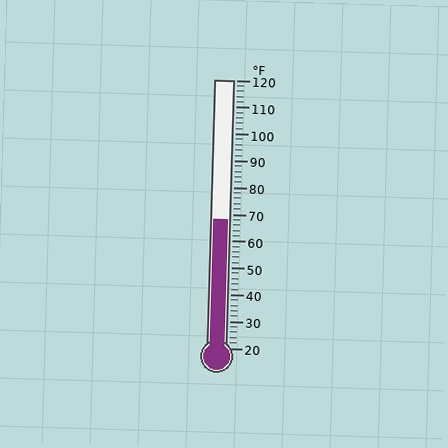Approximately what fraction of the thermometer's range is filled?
The thermometer is filled to approximately 50% of its range.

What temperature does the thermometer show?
The thermometer shows approximately 68°F.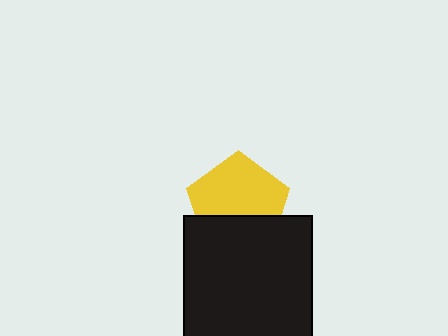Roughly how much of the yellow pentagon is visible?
About half of it is visible (roughly 64%).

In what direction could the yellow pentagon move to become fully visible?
The yellow pentagon could move up. That would shift it out from behind the black square entirely.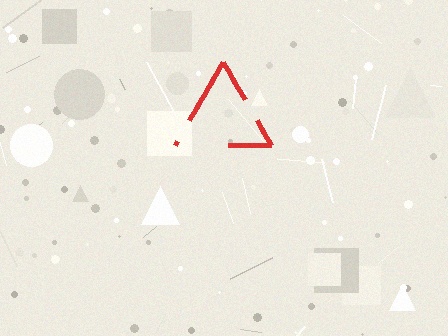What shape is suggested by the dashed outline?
The dashed outline suggests a triangle.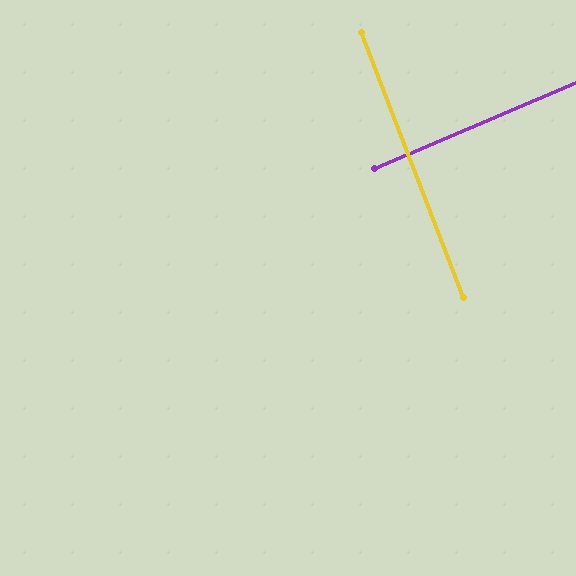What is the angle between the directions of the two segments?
Approximately 88 degrees.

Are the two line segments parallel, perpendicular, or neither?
Perpendicular — they meet at approximately 88°.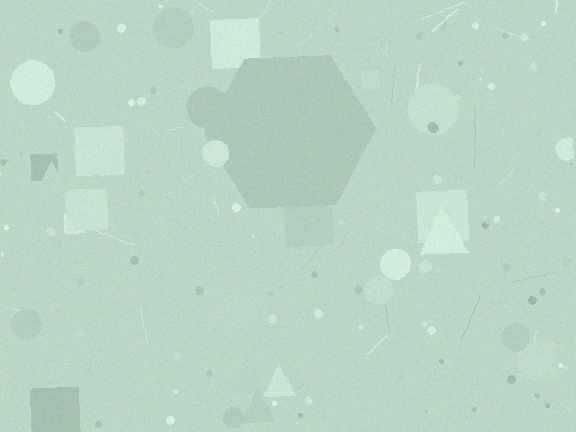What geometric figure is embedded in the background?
A hexagon is embedded in the background.